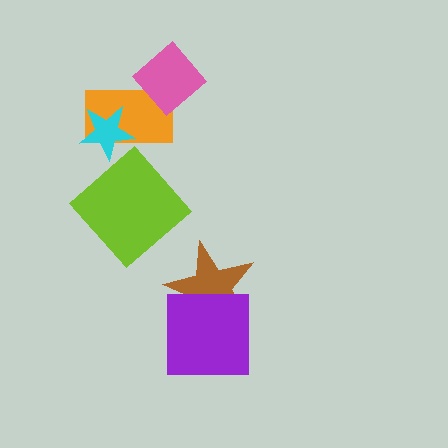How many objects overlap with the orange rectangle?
2 objects overlap with the orange rectangle.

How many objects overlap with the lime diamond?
0 objects overlap with the lime diamond.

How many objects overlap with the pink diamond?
1 object overlaps with the pink diamond.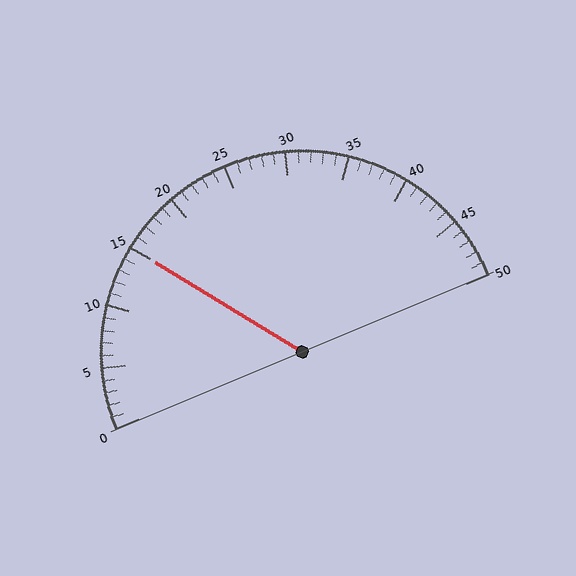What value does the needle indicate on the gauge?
The needle indicates approximately 15.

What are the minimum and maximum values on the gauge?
The gauge ranges from 0 to 50.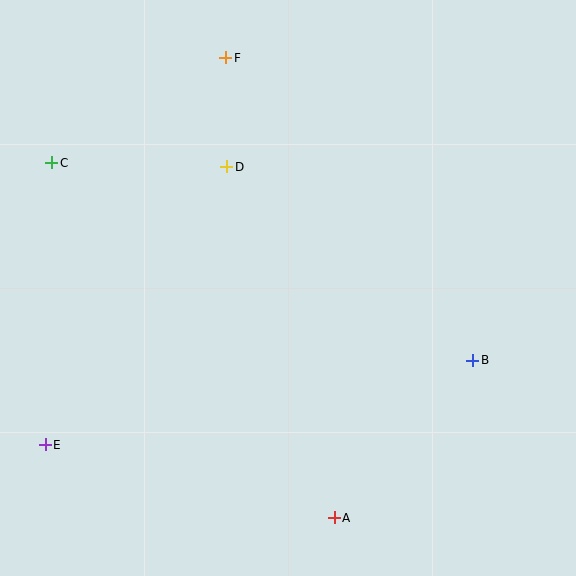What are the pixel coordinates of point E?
Point E is at (45, 445).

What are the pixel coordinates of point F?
Point F is at (226, 58).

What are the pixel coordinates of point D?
Point D is at (227, 167).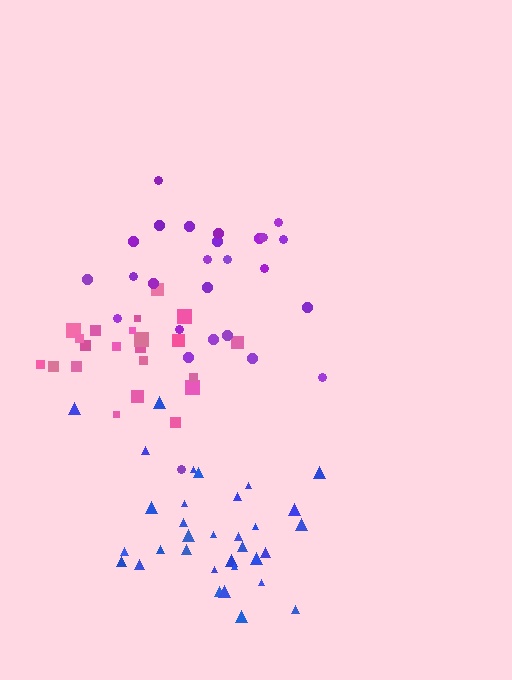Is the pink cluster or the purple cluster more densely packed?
Purple.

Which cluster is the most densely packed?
Purple.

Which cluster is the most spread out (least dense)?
Blue.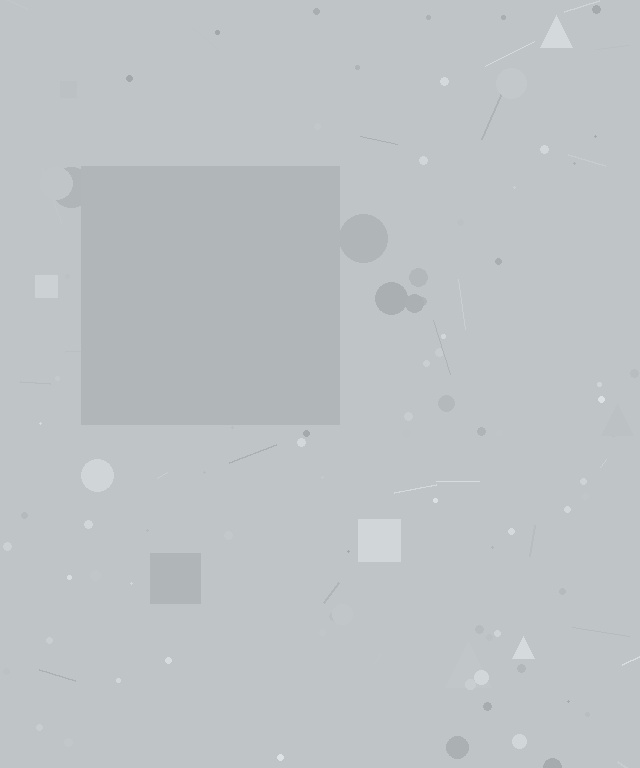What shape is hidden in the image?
A square is hidden in the image.